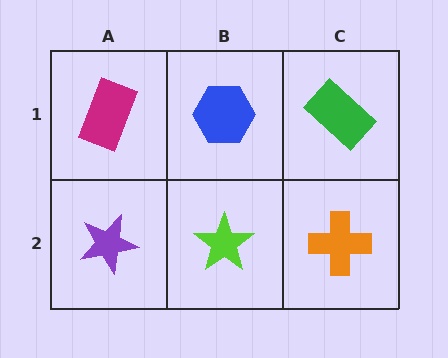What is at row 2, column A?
A purple star.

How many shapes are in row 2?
3 shapes.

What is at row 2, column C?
An orange cross.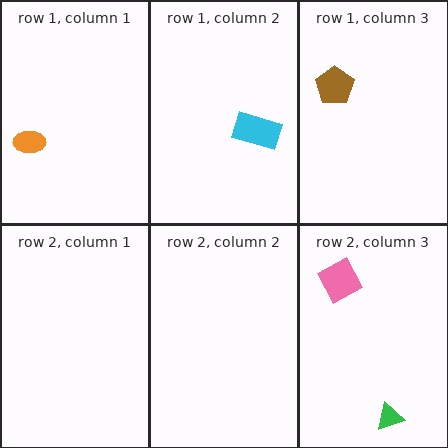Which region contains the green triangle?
The row 2, column 3 region.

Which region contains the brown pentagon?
The row 1, column 3 region.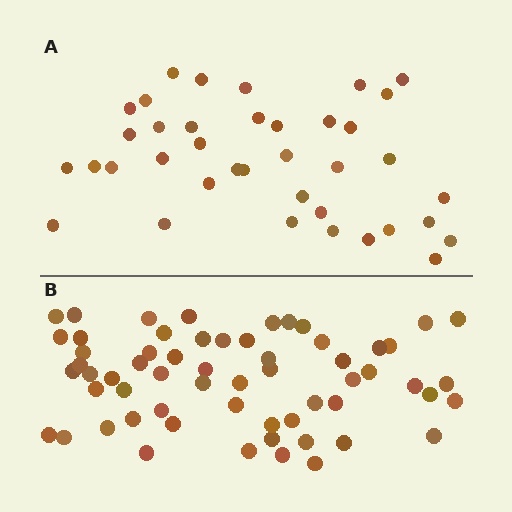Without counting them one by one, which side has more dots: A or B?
Region B (the bottom region) has more dots.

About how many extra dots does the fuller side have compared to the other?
Region B has approximately 20 more dots than region A.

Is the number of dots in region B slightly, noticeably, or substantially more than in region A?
Region B has substantially more. The ratio is roughly 1.6 to 1.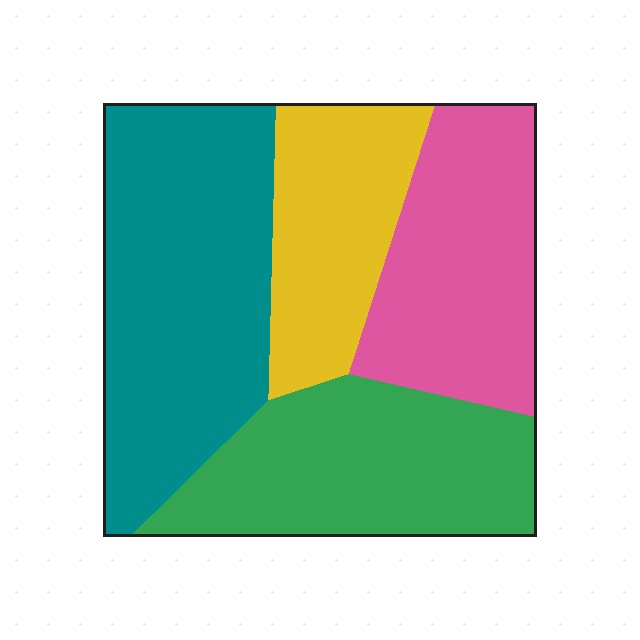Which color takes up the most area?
Teal, at roughly 35%.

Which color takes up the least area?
Yellow, at roughly 20%.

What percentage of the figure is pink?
Pink covers 23% of the figure.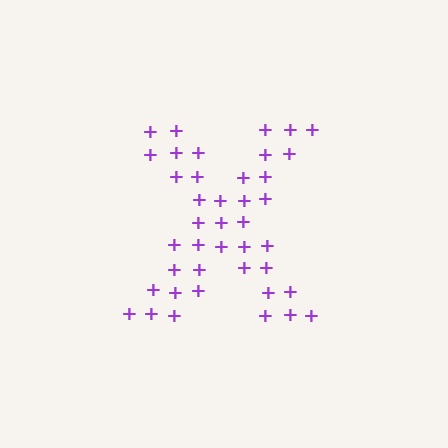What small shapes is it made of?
It is made of small plus signs.